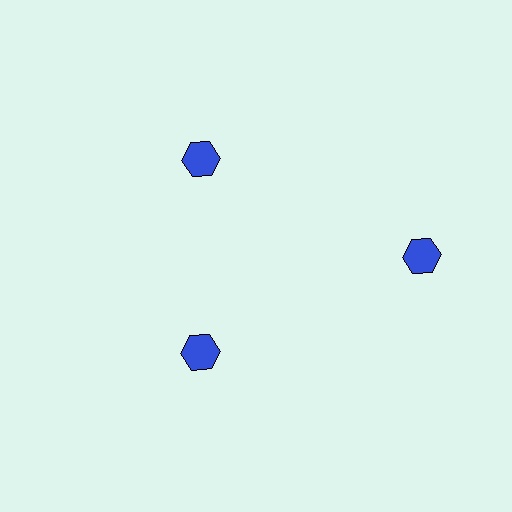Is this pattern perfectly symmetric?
No. The 3 blue hexagons are arranged in a ring, but one element near the 3 o'clock position is pushed outward from the center, breaking the 3-fold rotational symmetry.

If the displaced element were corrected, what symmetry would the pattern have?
It would have 3-fold rotational symmetry — the pattern would map onto itself every 120 degrees.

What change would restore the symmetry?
The symmetry would be restored by moving it inward, back onto the ring so that all 3 hexagons sit at equal angles and equal distance from the center.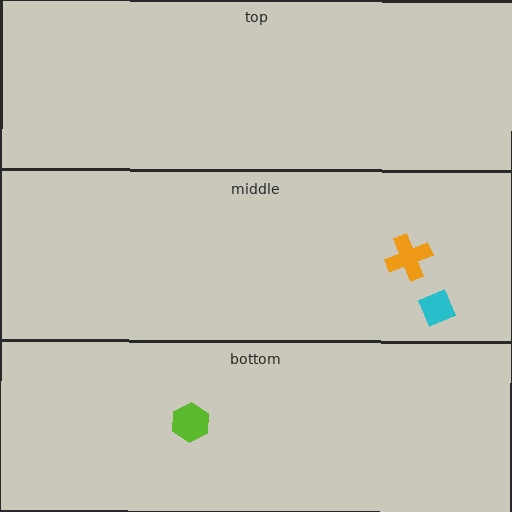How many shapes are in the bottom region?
1.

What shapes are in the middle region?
The cyan diamond, the orange cross.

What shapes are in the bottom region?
The lime hexagon.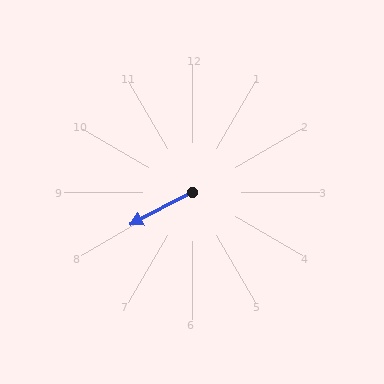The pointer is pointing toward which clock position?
Roughly 8 o'clock.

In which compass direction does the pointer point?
Southwest.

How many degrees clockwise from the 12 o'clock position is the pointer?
Approximately 242 degrees.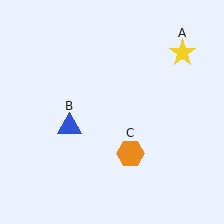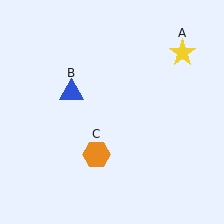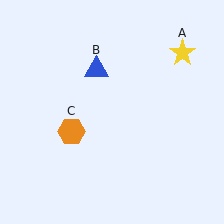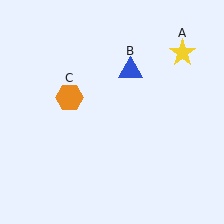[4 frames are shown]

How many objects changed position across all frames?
2 objects changed position: blue triangle (object B), orange hexagon (object C).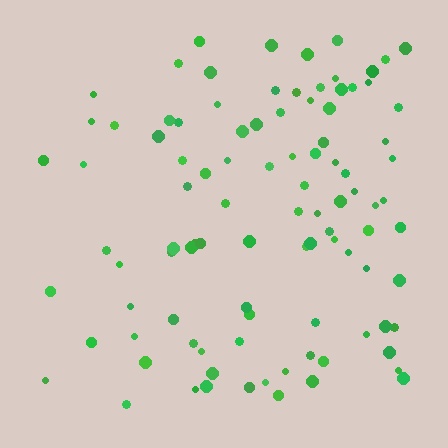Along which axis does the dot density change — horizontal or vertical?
Horizontal.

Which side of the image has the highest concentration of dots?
The right.